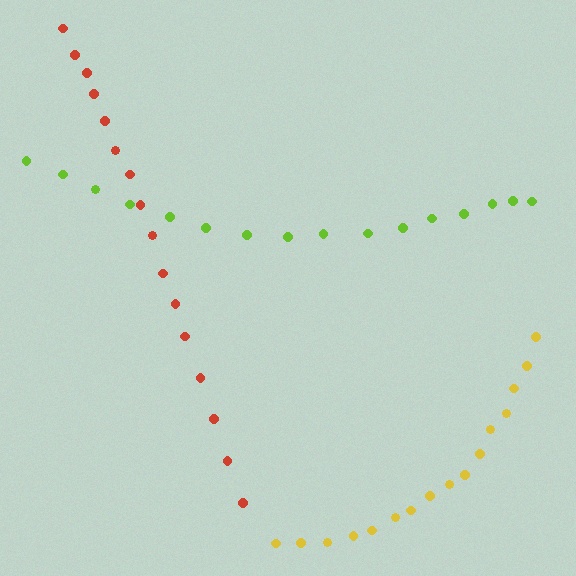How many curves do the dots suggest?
There are 3 distinct paths.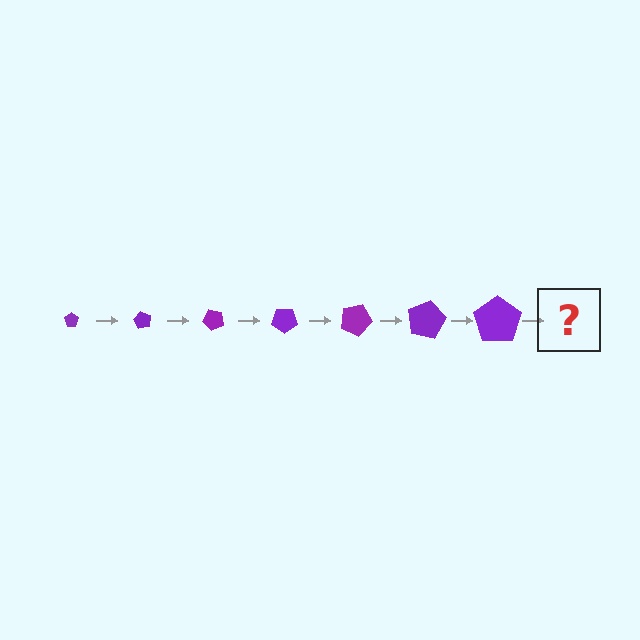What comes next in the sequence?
The next element should be a pentagon, larger than the previous one and rotated 420 degrees from the start.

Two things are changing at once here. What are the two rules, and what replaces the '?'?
The two rules are that the pentagon grows larger each step and it rotates 60 degrees each step. The '?' should be a pentagon, larger than the previous one and rotated 420 degrees from the start.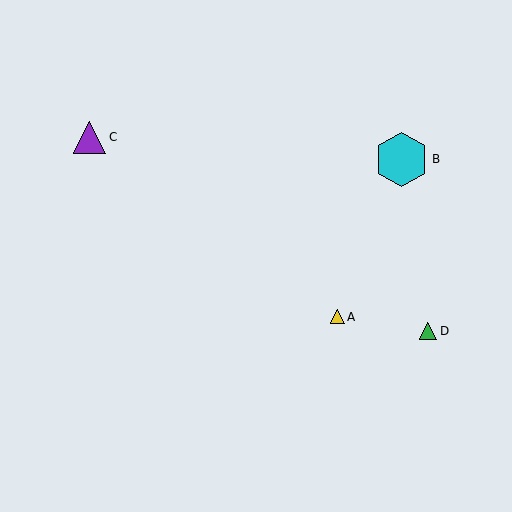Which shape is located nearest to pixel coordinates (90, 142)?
The purple triangle (labeled C) at (90, 137) is nearest to that location.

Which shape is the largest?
The cyan hexagon (labeled B) is the largest.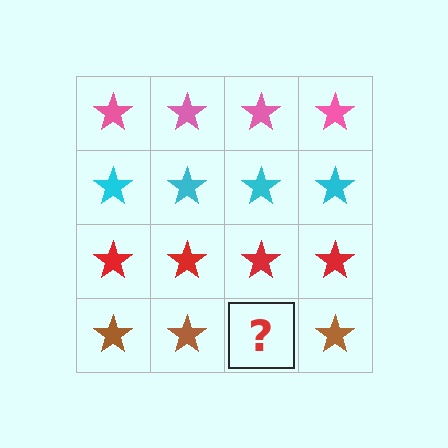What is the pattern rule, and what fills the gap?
The rule is that each row has a consistent color. The gap should be filled with a brown star.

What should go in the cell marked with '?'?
The missing cell should contain a brown star.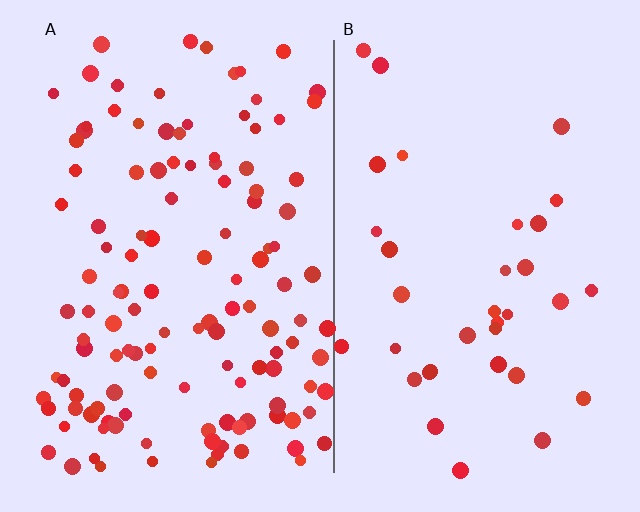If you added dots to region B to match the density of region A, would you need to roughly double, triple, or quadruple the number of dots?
Approximately quadruple.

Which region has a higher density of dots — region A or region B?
A (the left).